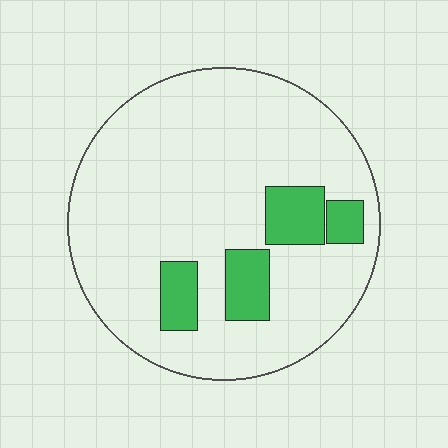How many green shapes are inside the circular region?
4.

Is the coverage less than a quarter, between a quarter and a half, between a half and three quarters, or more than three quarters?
Less than a quarter.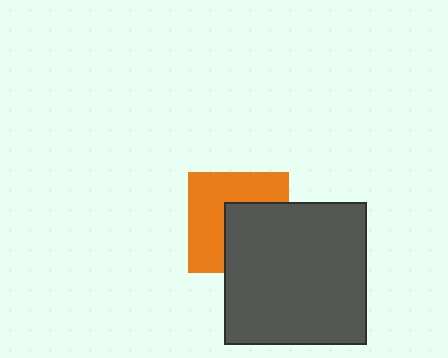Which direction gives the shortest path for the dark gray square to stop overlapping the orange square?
Moving toward the lower-right gives the shortest separation.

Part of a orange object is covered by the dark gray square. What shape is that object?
It is a square.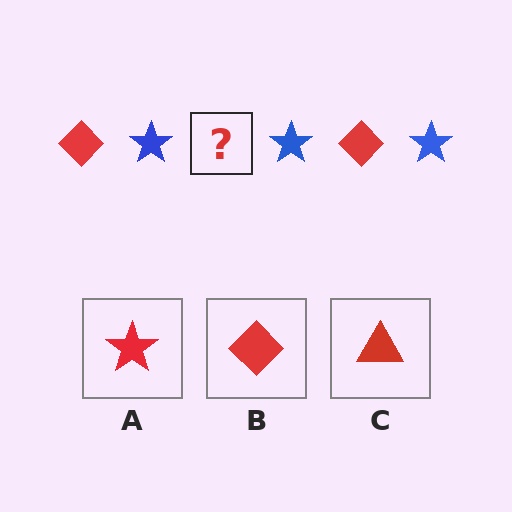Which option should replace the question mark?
Option B.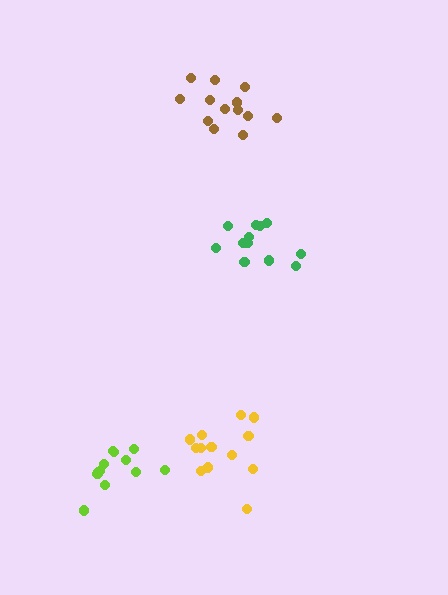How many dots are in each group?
Group 1: 13 dots, Group 2: 13 dots, Group 3: 12 dots, Group 4: 12 dots (50 total).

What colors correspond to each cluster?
The clusters are colored: brown, yellow, green, lime.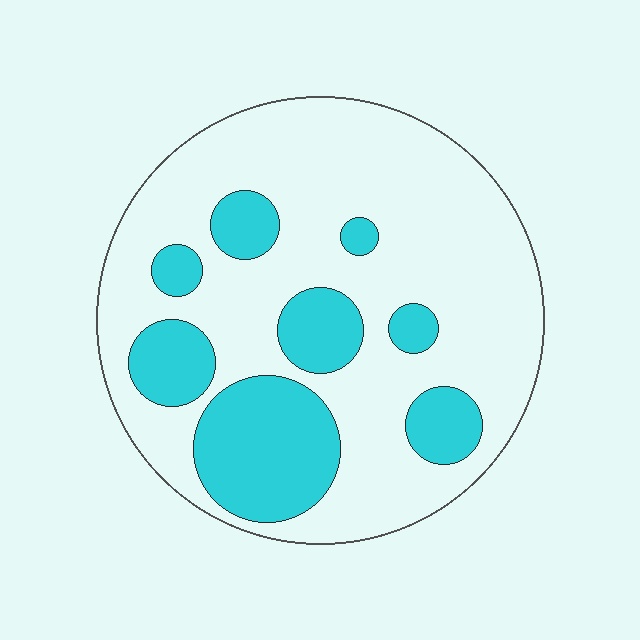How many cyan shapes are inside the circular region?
8.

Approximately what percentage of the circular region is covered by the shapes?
Approximately 25%.